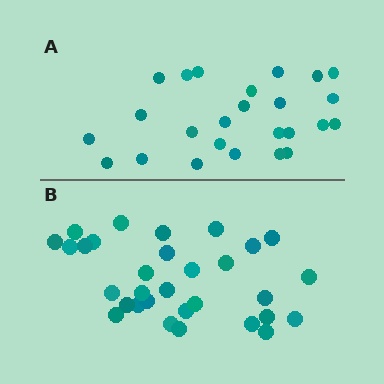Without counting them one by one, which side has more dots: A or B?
Region B (the bottom region) has more dots.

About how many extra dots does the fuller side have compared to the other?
Region B has about 6 more dots than region A.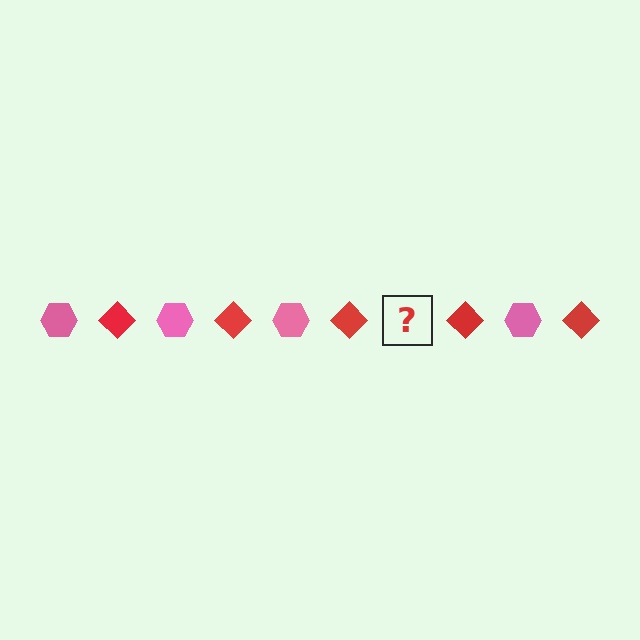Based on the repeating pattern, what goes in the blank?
The blank should be a pink hexagon.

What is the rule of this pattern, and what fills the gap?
The rule is that the pattern alternates between pink hexagon and red diamond. The gap should be filled with a pink hexagon.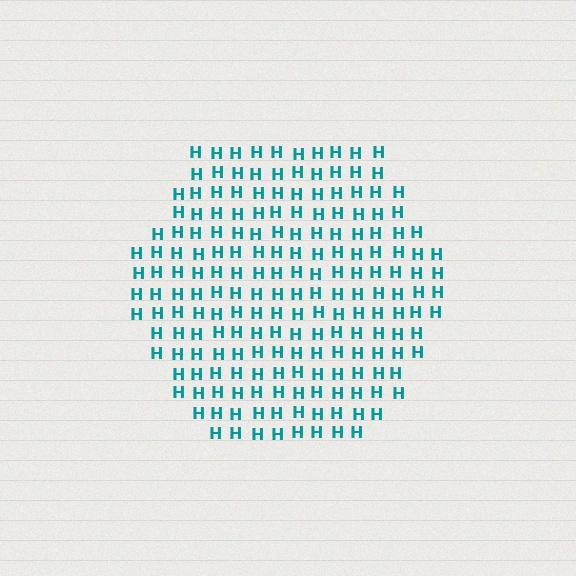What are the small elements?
The small elements are letter H's.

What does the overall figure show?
The overall figure shows a hexagon.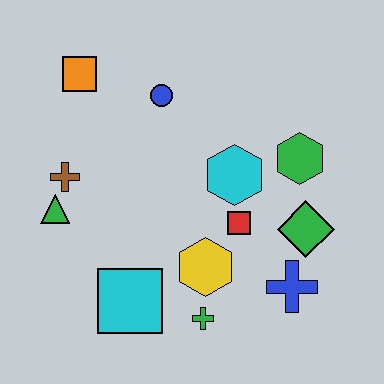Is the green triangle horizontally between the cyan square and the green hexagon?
No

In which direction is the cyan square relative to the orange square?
The cyan square is below the orange square.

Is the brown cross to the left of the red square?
Yes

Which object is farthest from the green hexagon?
The green triangle is farthest from the green hexagon.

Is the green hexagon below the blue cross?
No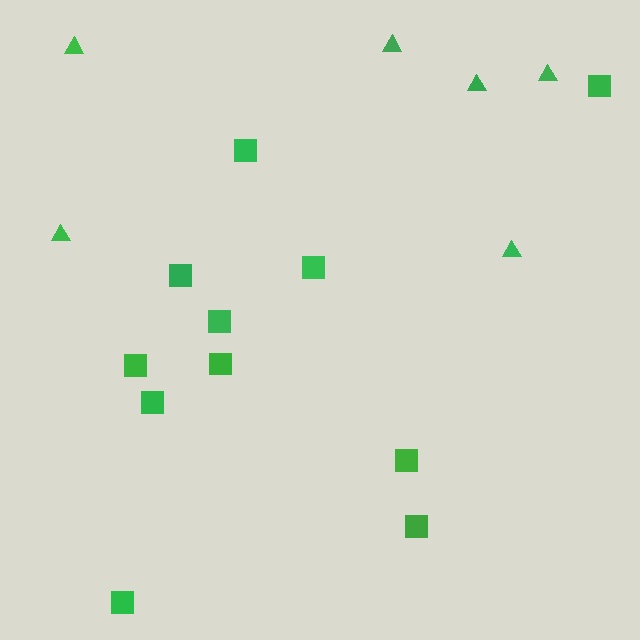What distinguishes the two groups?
There are 2 groups: one group of triangles (6) and one group of squares (11).